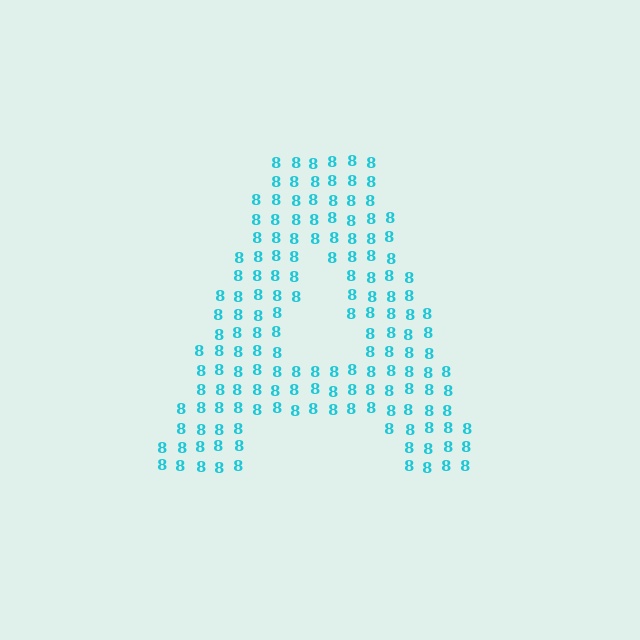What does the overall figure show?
The overall figure shows the letter A.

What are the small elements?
The small elements are digit 8's.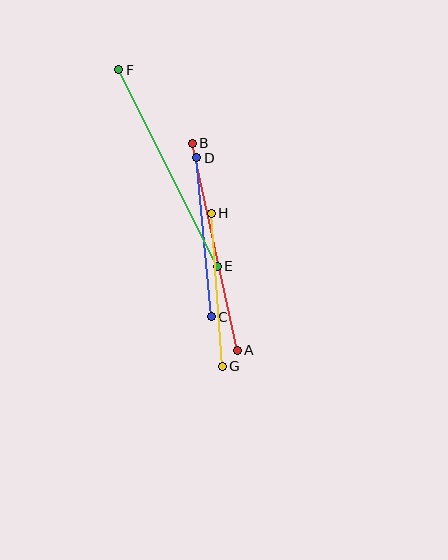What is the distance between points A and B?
The distance is approximately 212 pixels.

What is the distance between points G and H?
The distance is approximately 153 pixels.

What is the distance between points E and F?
The distance is approximately 220 pixels.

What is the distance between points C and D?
The distance is approximately 160 pixels.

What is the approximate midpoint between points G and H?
The midpoint is at approximately (217, 290) pixels.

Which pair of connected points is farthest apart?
Points E and F are farthest apart.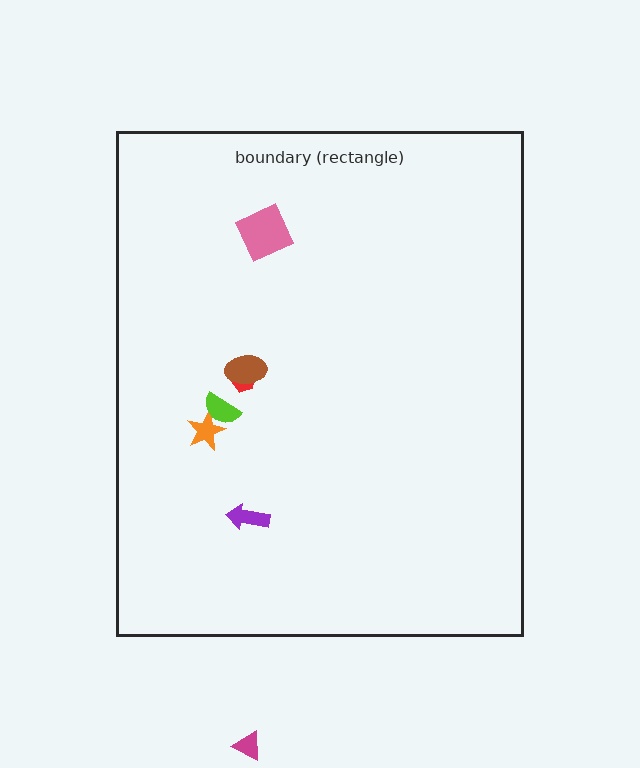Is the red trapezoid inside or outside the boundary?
Inside.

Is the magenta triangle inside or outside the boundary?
Outside.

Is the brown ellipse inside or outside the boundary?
Inside.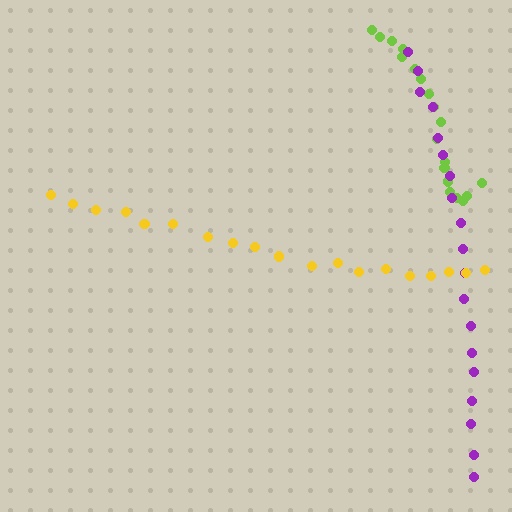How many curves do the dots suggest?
There are 3 distinct paths.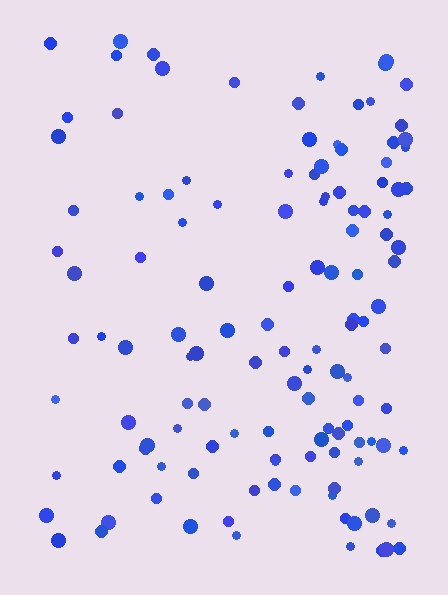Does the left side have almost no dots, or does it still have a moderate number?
Still a moderate number, just noticeably fewer than the right.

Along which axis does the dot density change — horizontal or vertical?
Horizontal.